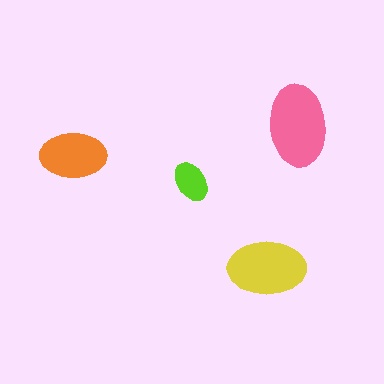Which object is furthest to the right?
The pink ellipse is rightmost.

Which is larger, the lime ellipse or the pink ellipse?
The pink one.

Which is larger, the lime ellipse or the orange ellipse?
The orange one.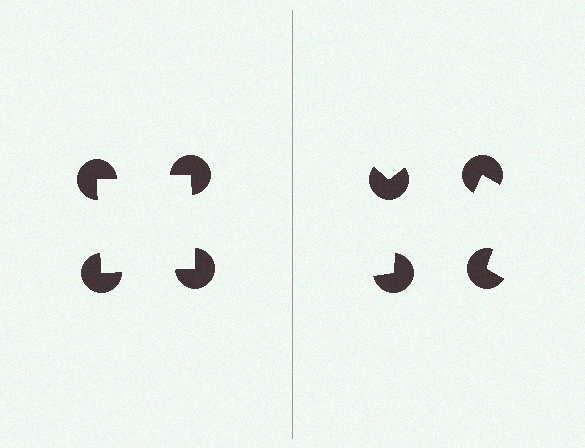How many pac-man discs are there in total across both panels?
8 — 4 on each side.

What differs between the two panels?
The pac-man discs are positioned identically on both sides; only the wedge orientations differ. On the left they align to a square; on the right they are misaligned.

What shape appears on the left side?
An illusory square.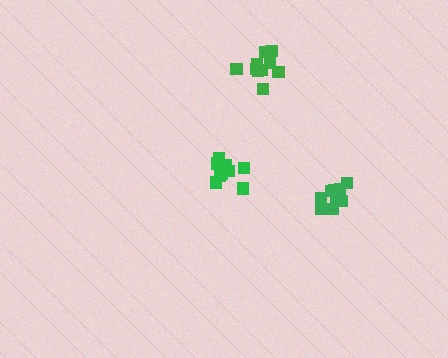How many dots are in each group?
Group 1: 10 dots, Group 2: 10 dots, Group 3: 9 dots (29 total).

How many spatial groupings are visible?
There are 3 spatial groupings.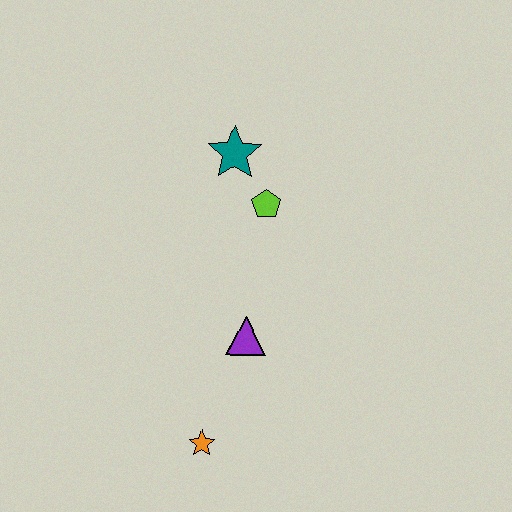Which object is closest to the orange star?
The purple triangle is closest to the orange star.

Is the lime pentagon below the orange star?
No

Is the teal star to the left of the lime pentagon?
Yes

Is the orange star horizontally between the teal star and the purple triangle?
No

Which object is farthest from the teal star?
The orange star is farthest from the teal star.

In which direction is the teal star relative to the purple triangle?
The teal star is above the purple triangle.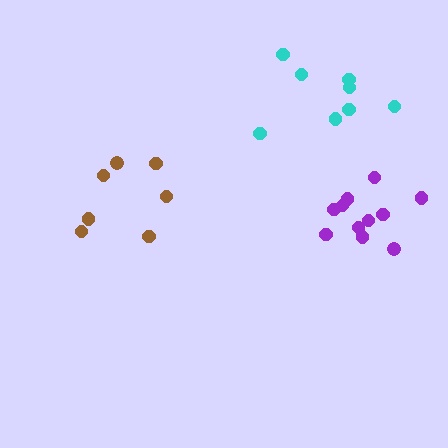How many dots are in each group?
Group 1: 11 dots, Group 2: 8 dots, Group 3: 7 dots (26 total).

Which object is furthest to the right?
The purple cluster is rightmost.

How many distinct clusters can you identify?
There are 3 distinct clusters.